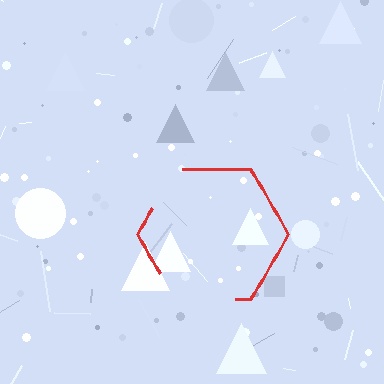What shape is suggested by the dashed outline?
The dashed outline suggests a hexagon.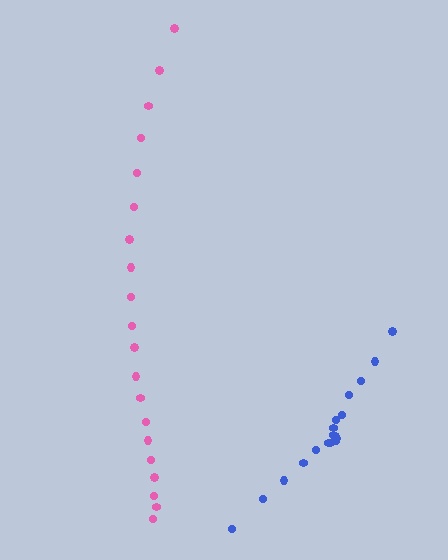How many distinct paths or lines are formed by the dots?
There are 2 distinct paths.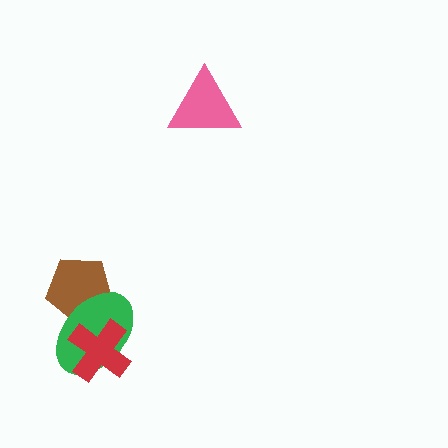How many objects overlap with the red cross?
1 object overlaps with the red cross.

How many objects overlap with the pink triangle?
0 objects overlap with the pink triangle.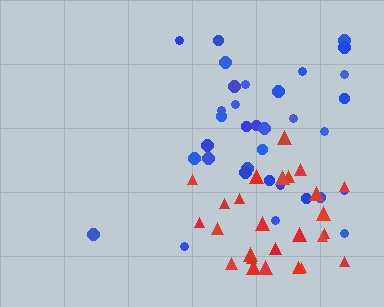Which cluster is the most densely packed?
Red.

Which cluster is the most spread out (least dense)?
Blue.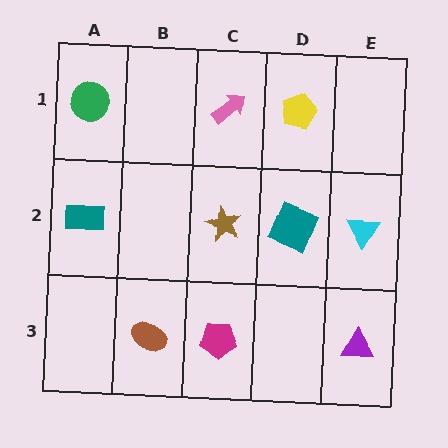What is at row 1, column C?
A pink arrow.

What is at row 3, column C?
A magenta pentagon.